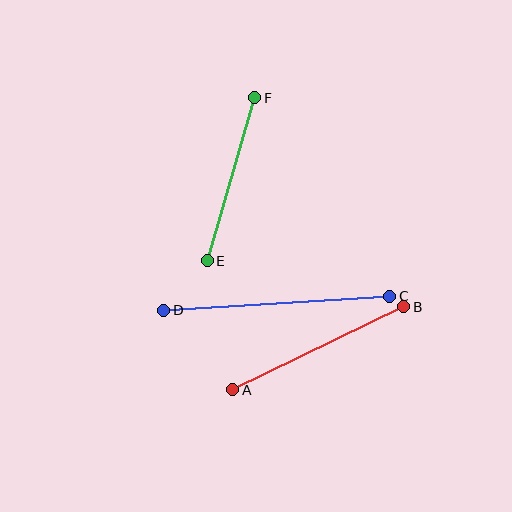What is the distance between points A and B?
The distance is approximately 190 pixels.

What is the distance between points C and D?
The distance is approximately 226 pixels.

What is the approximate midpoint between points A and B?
The midpoint is at approximately (318, 348) pixels.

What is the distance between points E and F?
The distance is approximately 170 pixels.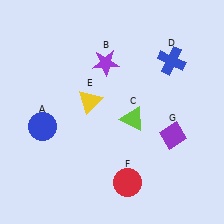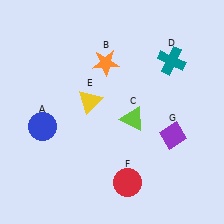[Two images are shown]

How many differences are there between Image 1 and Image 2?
There are 2 differences between the two images.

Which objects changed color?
B changed from purple to orange. D changed from blue to teal.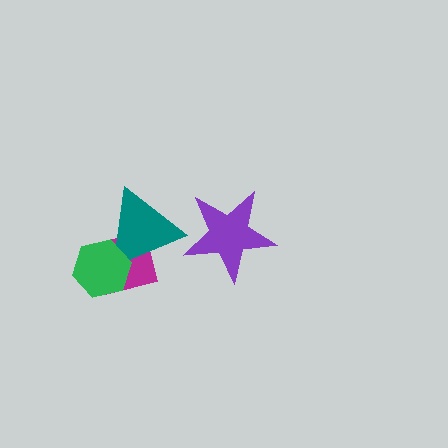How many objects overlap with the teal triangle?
2 objects overlap with the teal triangle.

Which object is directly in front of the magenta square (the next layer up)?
The teal triangle is directly in front of the magenta square.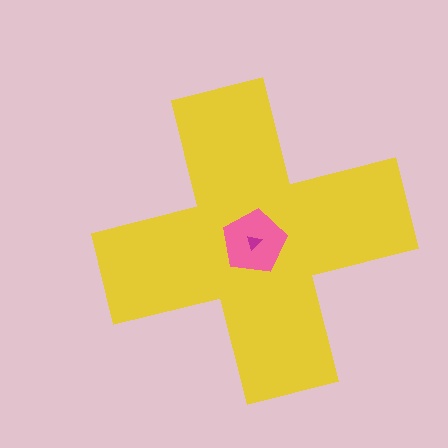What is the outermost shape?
The yellow cross.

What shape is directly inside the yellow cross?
The pink pentagon.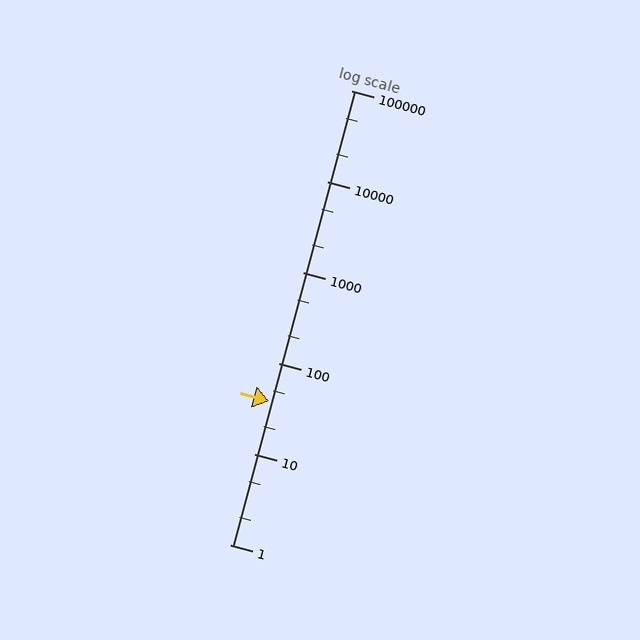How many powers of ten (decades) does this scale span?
The scale spans 5 decades, from 1 to 100000.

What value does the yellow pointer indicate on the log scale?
The pointer indicates approximately 38.